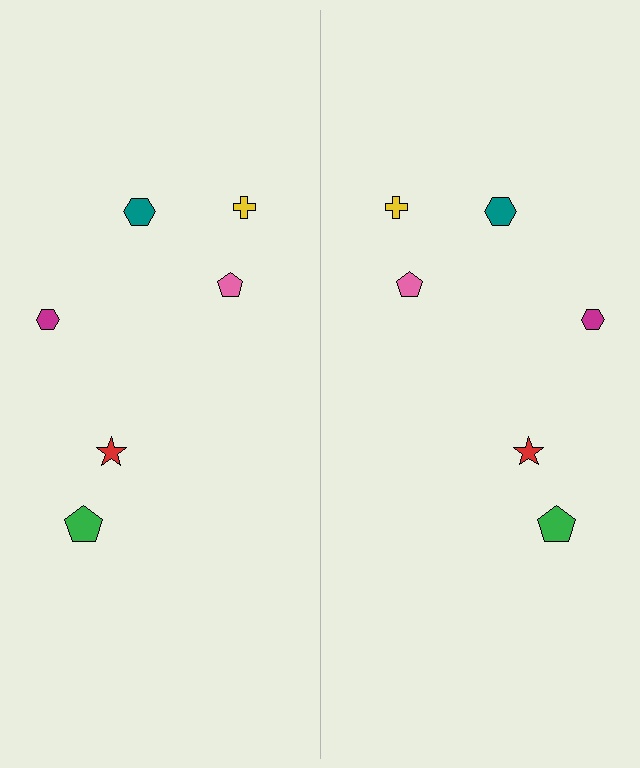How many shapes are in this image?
There are 12 shapes in this image.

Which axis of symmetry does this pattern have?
The pattern has a vertical axis of symmetry running through the center of the image.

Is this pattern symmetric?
Yes, this pattern has bilateral (reflection) symmetry.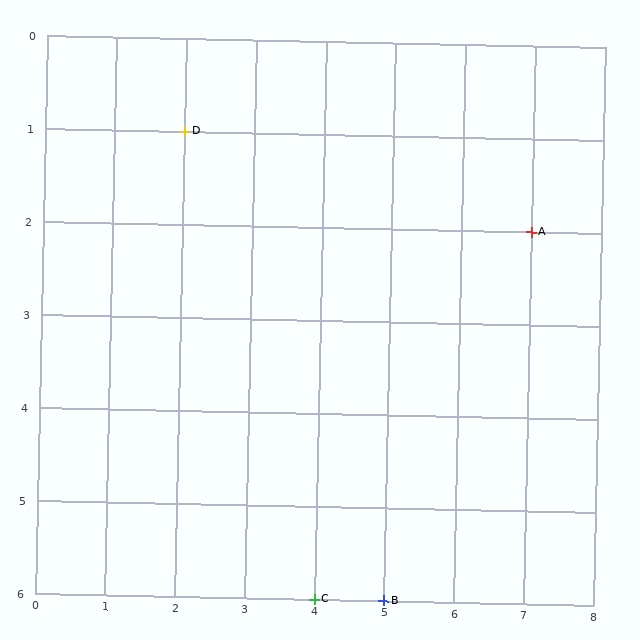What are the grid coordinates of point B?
Point B is at grid coordinates (5, 6).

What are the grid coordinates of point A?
Point A is at grid coordinates (7, 2).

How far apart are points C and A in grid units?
Points C and A are 3 columns and 4 rows apart (about 5.0 grid units diagonally).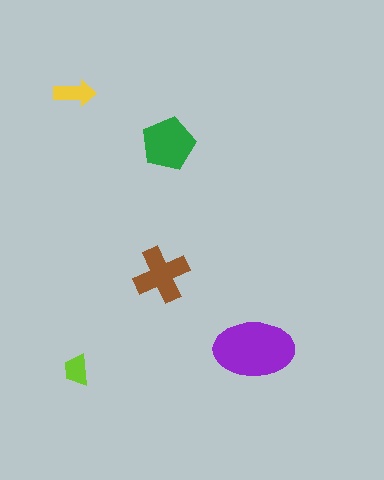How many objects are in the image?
There are 5 objects in the image.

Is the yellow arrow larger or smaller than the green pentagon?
Smaller.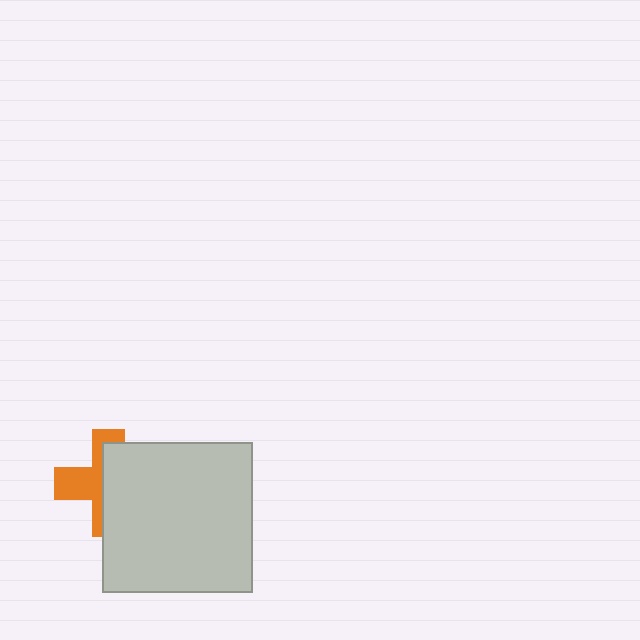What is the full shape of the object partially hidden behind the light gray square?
The partially hidden object is an orange cross.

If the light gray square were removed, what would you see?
You would see the complete orange cross.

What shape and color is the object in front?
The object in front is a light gray square.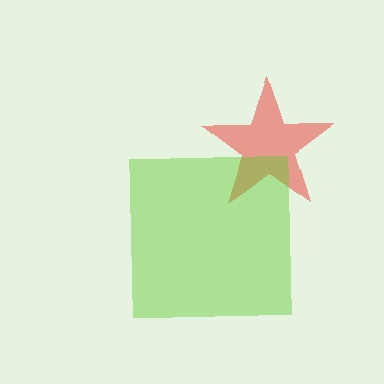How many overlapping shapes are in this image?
There are 2 overlapping shapes in the image.